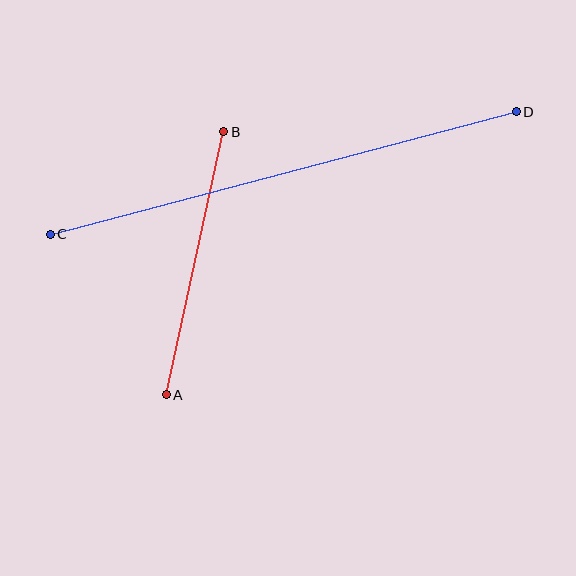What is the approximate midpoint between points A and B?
The midpoint is at approximately (195, 263) pixels.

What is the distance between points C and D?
The distance is approximately 482 pixels.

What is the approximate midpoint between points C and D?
The midpoint is at approximately (283, 173) pixels.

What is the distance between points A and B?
The distance is approximately 269 pixels.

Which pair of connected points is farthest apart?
Points C and D are farthest apart.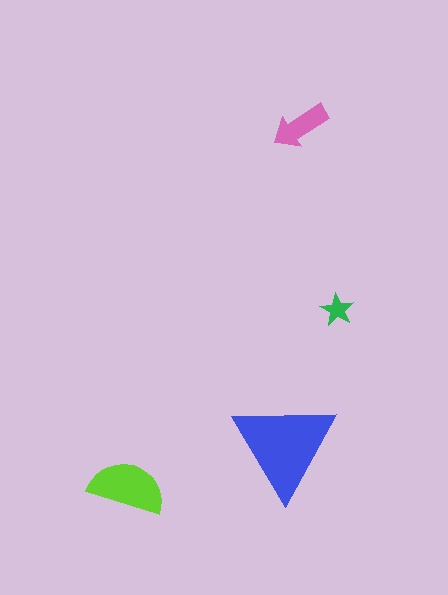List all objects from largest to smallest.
The blue triangle, the lime semicircle, the pink arrow, the green star.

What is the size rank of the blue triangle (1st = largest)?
1st.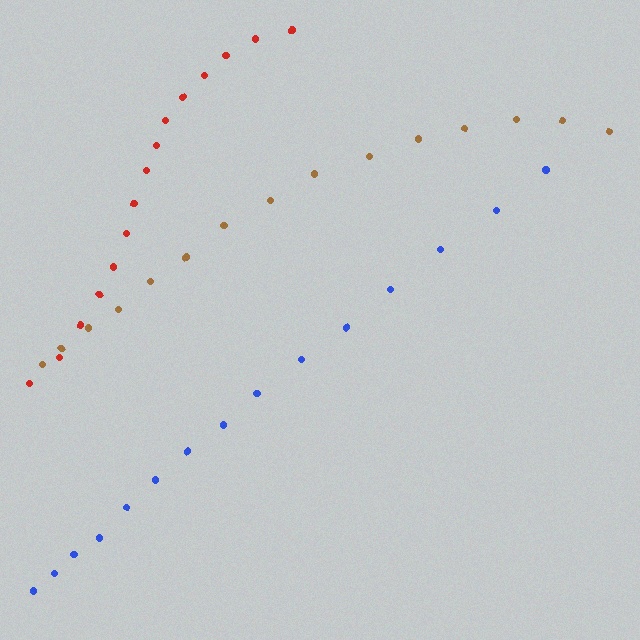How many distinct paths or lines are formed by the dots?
There are 3 distinct paths.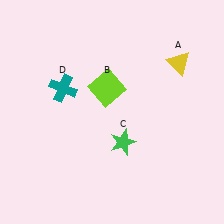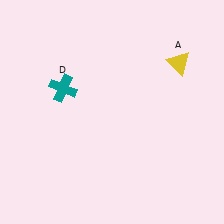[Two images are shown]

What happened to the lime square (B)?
The lime square (B) was removed in Image 2. It was in the top-left area of Image 1.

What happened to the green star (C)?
The green star (C) was removed in Image 2. It was in the bottom-right area of Image 1.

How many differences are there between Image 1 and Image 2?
There are 2 differences between the two images.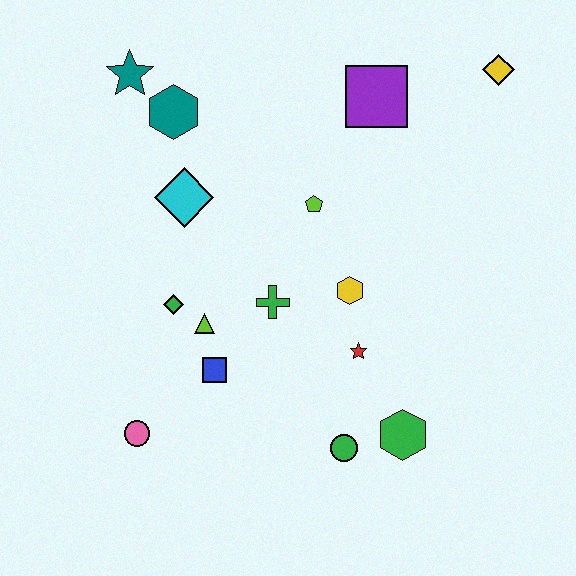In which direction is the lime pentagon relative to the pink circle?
The lime pentagon is above the pink circle.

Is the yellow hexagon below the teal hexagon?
Yes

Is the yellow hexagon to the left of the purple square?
Yes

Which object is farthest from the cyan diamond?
The yellow diamond is farthest from the cyan diamond.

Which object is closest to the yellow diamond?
The purple square is closest to the yellow diamond.